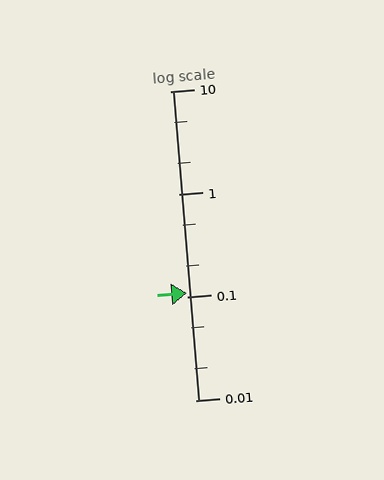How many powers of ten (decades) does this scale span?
The scale spans 3 decades, from 0.01 to 10.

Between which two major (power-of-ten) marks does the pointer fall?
The pointer is between 0.1 and 1.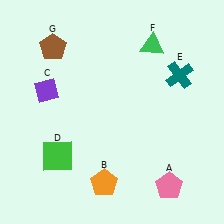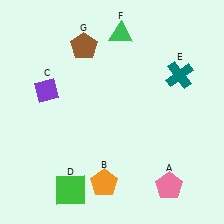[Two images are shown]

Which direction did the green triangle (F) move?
The green triangle (F) moved left.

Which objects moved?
The objects that moved are: the green square (D), the green triangle (F), the brown pentagon (G).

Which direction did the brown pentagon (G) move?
The brown pentagon (G) moved right.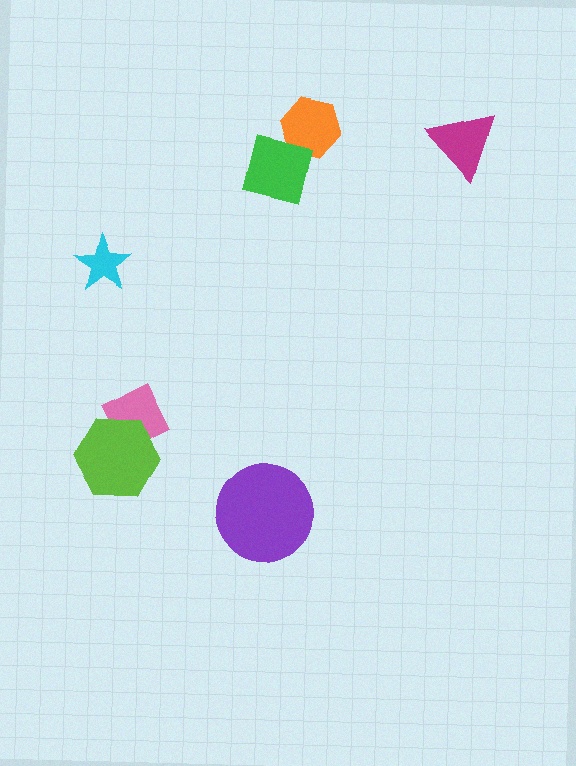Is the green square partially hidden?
No, no other shape covers it.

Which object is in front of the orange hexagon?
The green square is in front of the orange hexagon.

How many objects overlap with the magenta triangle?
0 objects overlap with the magenta triangle.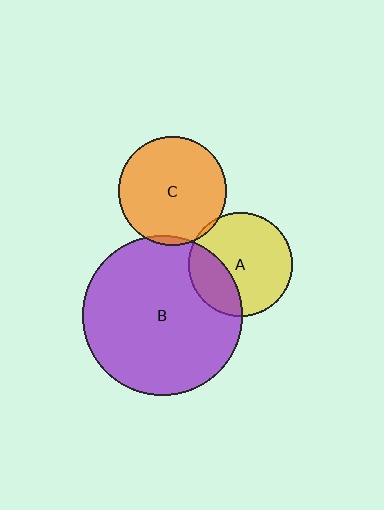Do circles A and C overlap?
Yes.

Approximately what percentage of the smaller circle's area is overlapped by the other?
Approximately 5%.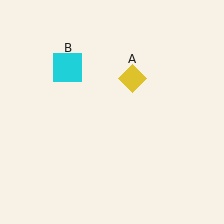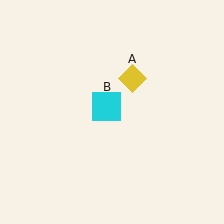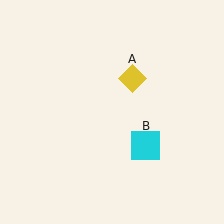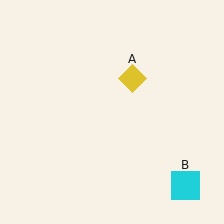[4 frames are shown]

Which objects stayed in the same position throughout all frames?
Yellow diamond (object A) remained stationary.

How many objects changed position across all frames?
1 object changed position: cyan square (object B).